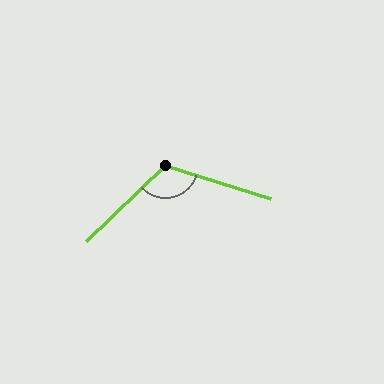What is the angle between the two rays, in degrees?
Approximately 119 degrees.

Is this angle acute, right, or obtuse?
It is obtuse.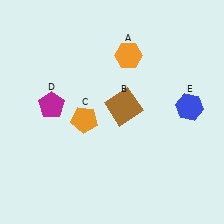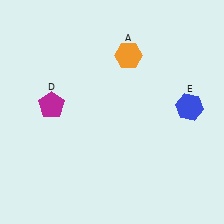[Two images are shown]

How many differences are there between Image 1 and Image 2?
There are 2 differences between the two images.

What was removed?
The orange pentagon (C), the brown square (B) were removed in Image 2.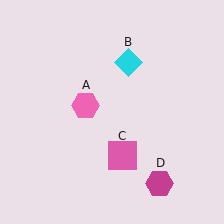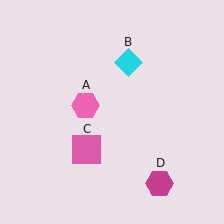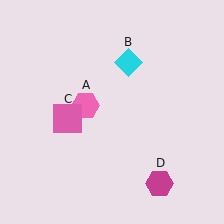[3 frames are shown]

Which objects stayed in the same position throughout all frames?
Pink hexagon (object A) and cyan diamond (object B) and magenta hexagon (object D) remained stationary.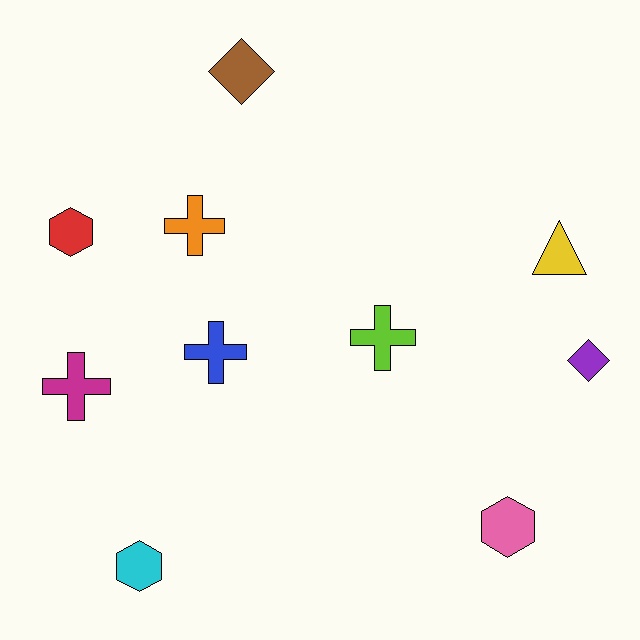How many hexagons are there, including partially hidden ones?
There are 3 hexagons.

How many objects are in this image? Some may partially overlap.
There are 10 objects.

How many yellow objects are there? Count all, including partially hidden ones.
There is 1 yellow object.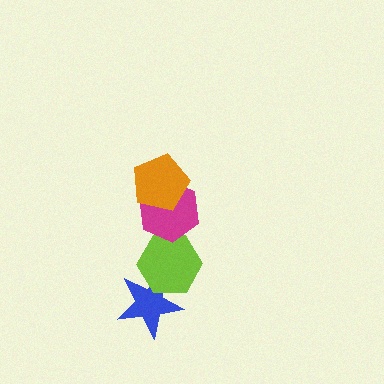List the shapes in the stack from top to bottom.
From top to bottom: the orange pentagon, the magenta hexagon, the lime hexagon, the blue star.